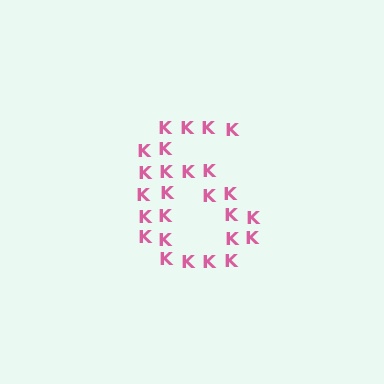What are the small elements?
The small elements are letter K's.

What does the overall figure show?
The overall figure shows the digit 6.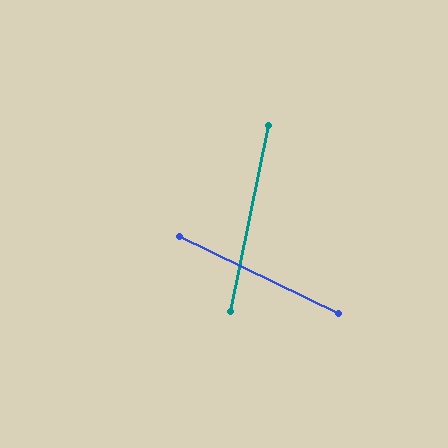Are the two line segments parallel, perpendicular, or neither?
Neither parallel nor perpendicular — they differ by about 76°.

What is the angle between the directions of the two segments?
Approximately 76 degrees.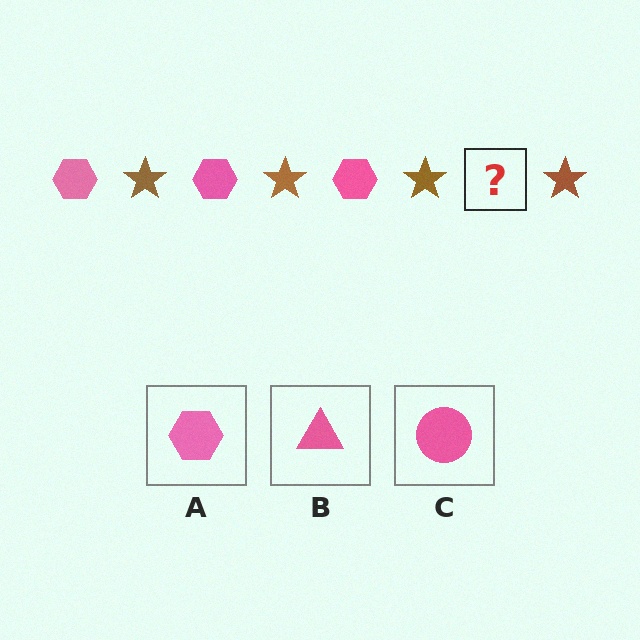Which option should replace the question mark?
Option A.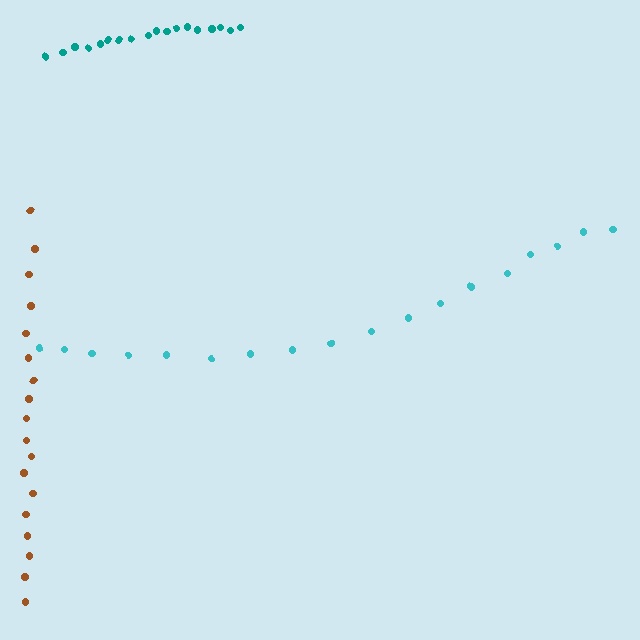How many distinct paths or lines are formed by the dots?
There are 3 distinct paths.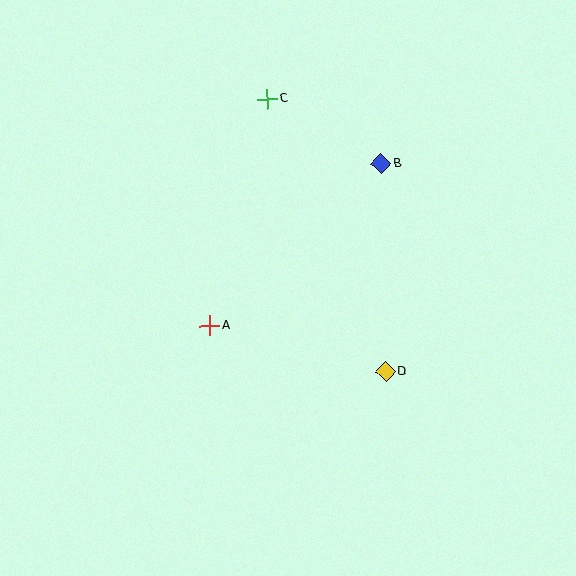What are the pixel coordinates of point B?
Point B is at (381, 164).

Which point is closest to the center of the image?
Point A at (210, 326) is closest to the center.